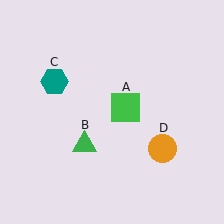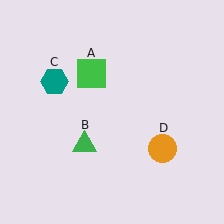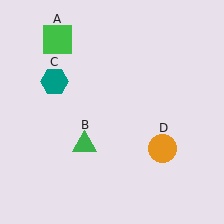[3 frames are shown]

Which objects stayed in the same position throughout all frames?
Green triangle (object B) and teal hexagon (object C) and orange circle (object D) remained stationary.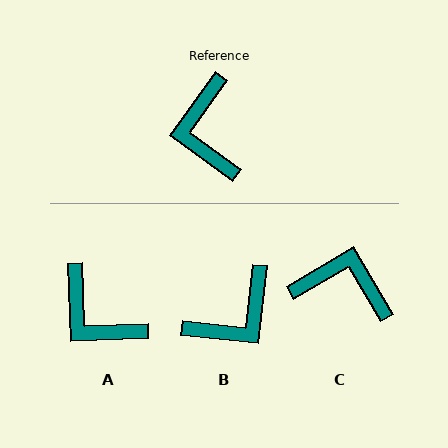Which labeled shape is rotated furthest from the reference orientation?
B, about 120 degrees away.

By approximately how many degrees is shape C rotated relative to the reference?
Approximately 114 degrees clockwise.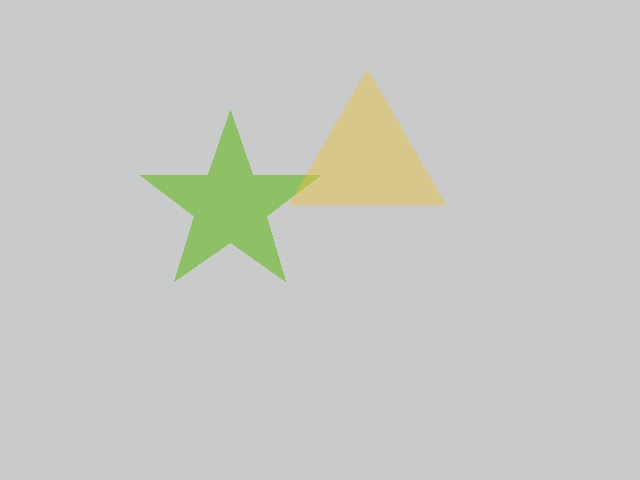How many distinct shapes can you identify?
There are 2 distinct shapes: a lime star, a yellow triangle.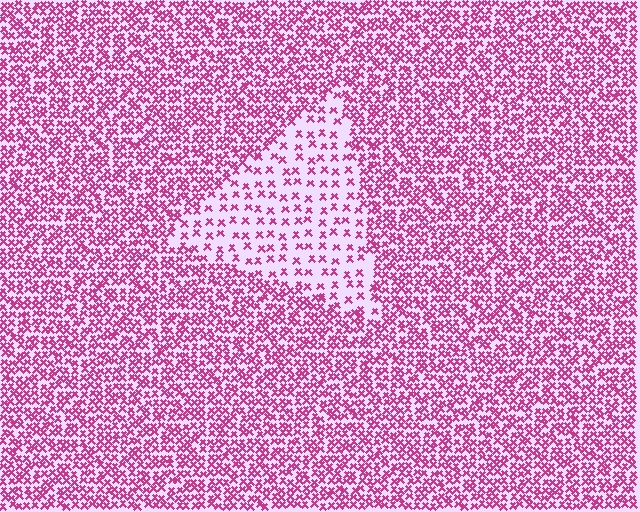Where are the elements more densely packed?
The elements are more densely packed outside the triangle boundary.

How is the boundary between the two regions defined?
The boundary is defined by a change in element density (approximately 2.5x ratio). All elements are the same color, size, and shape.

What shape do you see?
I see a triangle.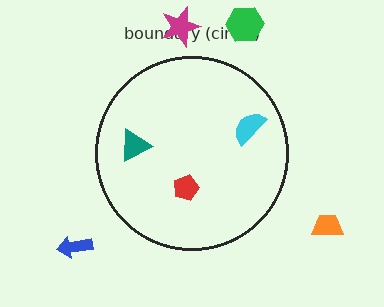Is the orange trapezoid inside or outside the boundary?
Outside.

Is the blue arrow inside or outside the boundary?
Outside.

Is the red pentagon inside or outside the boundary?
Inside.